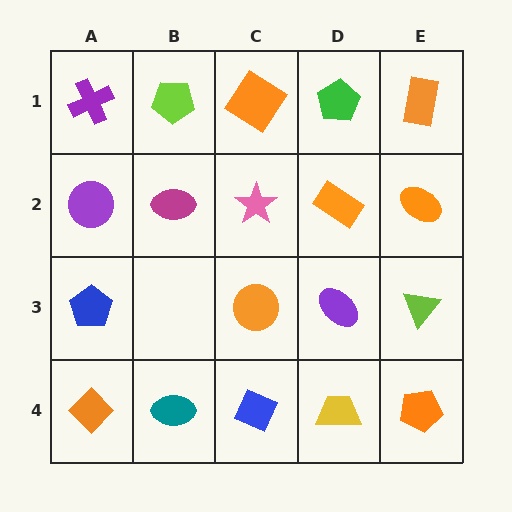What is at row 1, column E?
An orange rectangle.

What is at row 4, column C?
A blue diamond.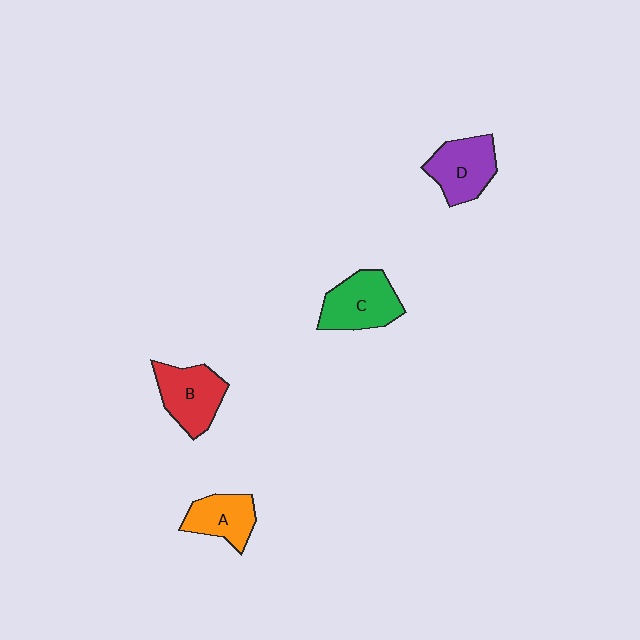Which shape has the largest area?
Shape C (green).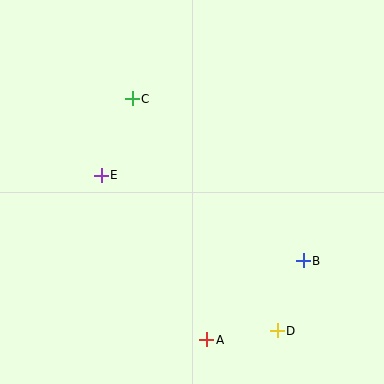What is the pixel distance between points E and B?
The distance between E and B is 219 pixels.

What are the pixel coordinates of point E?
Point E is at (101, 176).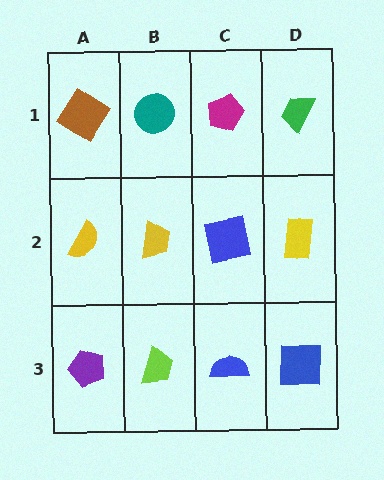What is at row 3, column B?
A lime trapezoid.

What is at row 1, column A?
A brown diamond.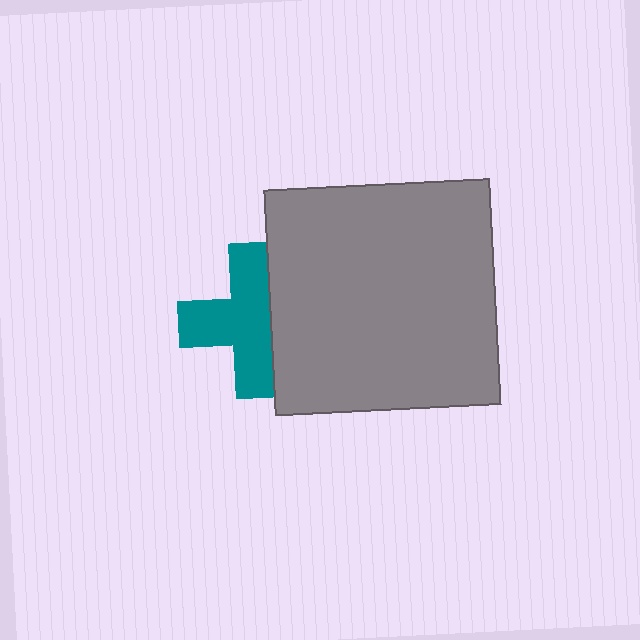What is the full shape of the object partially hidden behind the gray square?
The partially hidden object is a teal cross.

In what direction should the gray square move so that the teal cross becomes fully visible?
The gray square should move right. That is the shortest direction to clear the overlap and leave the teal cross fully visible.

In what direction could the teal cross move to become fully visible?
The teal cross could move left. That would shift it out from behind the gray square entirely.